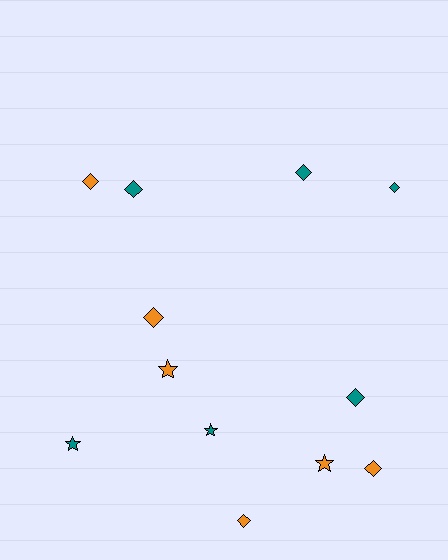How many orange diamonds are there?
There are 4 orange diamonds.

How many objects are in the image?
There are 12 objects.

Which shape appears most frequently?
Diamond, with 8 objects.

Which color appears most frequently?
Orange, with 6 objects.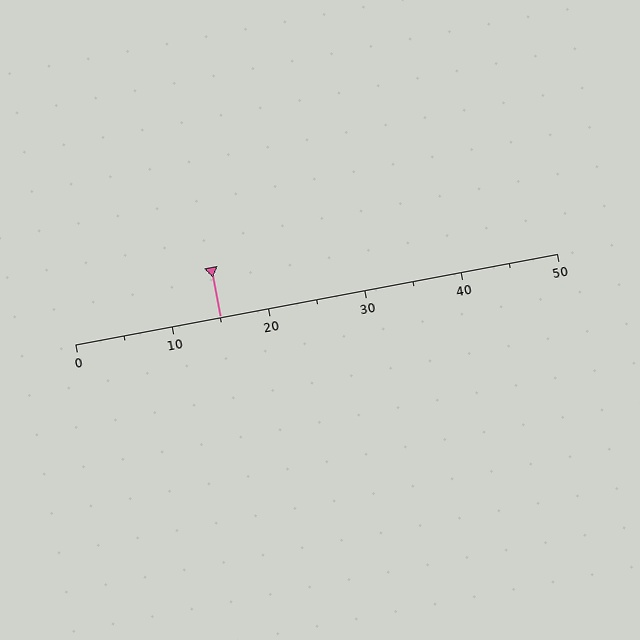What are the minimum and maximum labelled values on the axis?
The axis runs from 0 to 50.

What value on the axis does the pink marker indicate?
The marker indicates approximately 15.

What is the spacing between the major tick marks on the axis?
The major ticks are spaced 10 apart.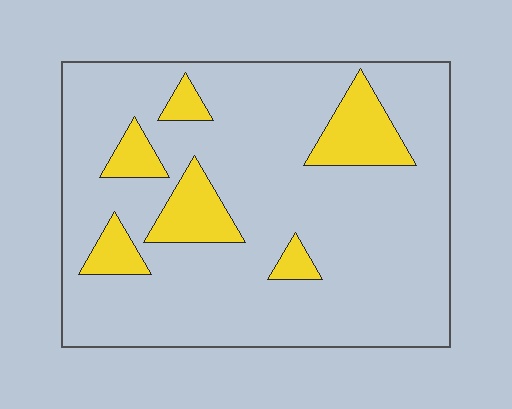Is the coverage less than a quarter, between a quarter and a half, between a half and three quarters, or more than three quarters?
Less than a quarter.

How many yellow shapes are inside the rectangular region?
6.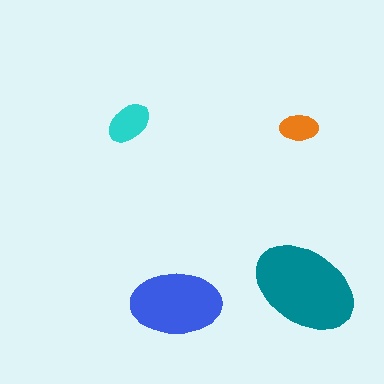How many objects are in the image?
There are 4 objects in the image.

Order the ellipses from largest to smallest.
the teal one, the blue one, the cyan one, the orange one.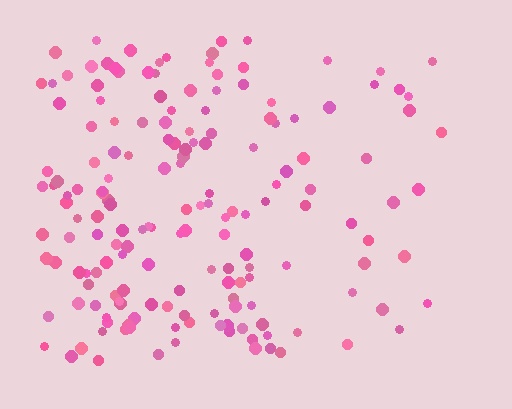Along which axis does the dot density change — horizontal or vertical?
Horizontal.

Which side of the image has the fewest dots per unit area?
The right.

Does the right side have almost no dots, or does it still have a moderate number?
Still a moderate number, just noticeably fewer than the left.